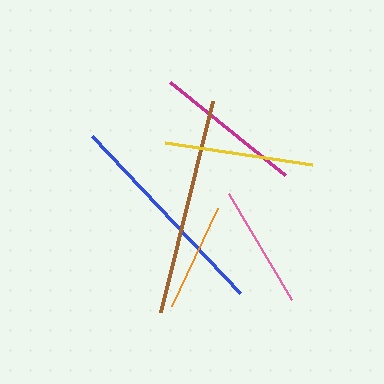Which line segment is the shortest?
The orange line is the shortest at approximately 108 pixels.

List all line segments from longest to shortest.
From longest to shortest: brown, blue, yellow, magenta, pink, orange.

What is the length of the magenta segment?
The magenta segment is approximately 148 pixels long.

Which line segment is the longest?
The brown line is the longest at approximately 216 pixels.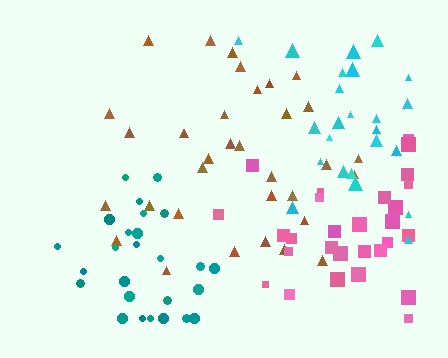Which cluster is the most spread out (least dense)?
Pink.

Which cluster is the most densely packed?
Teal.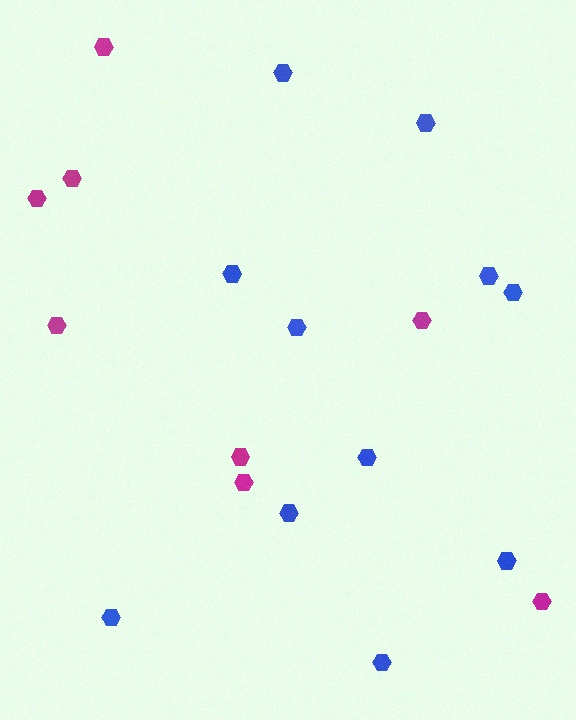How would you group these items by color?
There are 2 groups: one group of magenta hexagons (8) and one group of blue hexagons (11).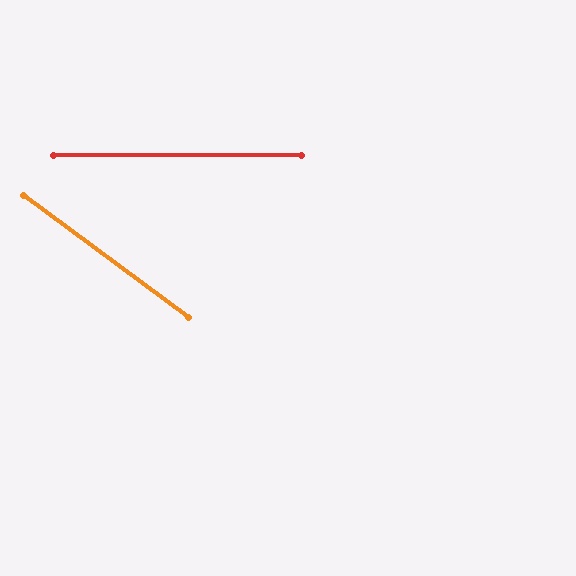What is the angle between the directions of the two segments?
Approximately 36 degrees.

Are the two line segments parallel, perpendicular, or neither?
Neither parallel nor perpendicular — they differ by about 36°.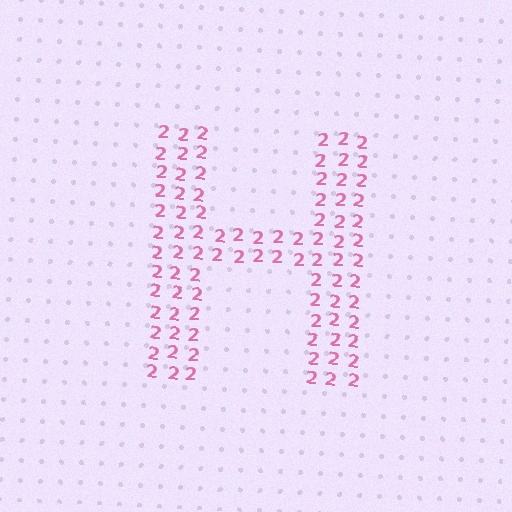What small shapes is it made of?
It is made of small digit 2's.